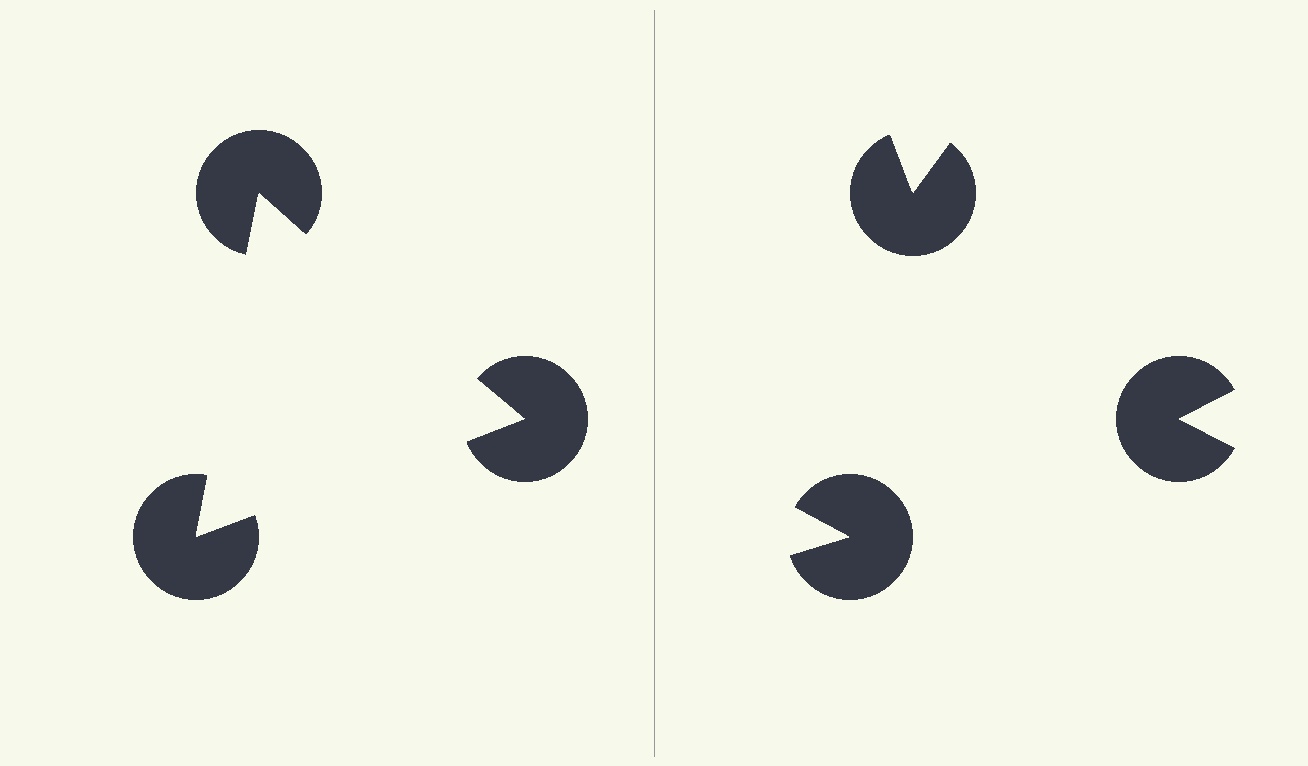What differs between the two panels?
The pac-man discs are positioned identically on both sides; only the wedge orientations differ. On the left they align to a triangle; on the right they are misaligned.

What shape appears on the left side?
An illusory triangle.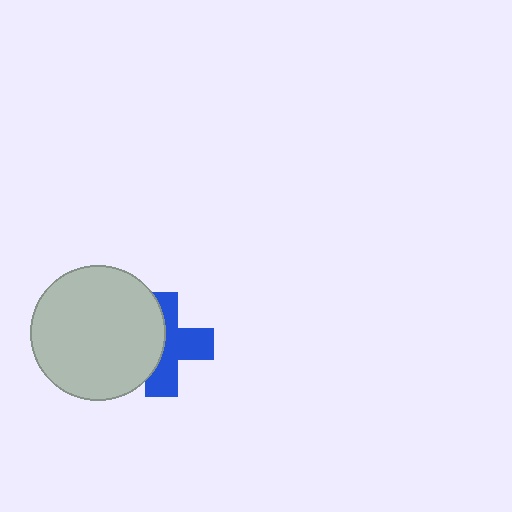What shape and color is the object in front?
The object in front is a light gray circle.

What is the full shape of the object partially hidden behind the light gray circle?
The partially hidden object is a blue cross.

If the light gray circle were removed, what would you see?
You would see the complete blue cross.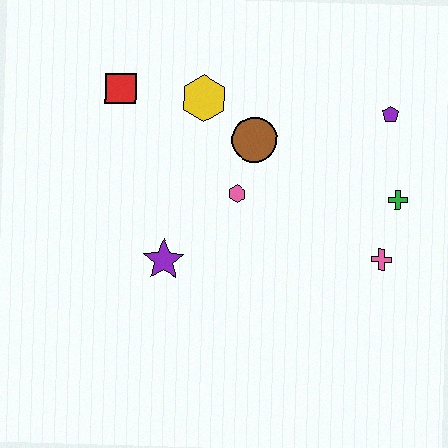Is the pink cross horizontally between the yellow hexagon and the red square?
No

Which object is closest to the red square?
The yellow hexagon is closest to the red square.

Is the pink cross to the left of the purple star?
No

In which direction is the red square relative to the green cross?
The red square is to the left of the green cross.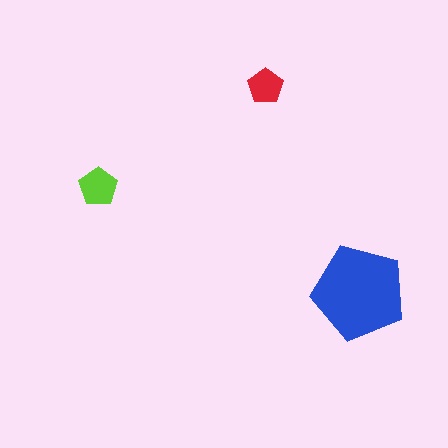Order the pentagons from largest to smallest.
the blue one, the lime one, the red one.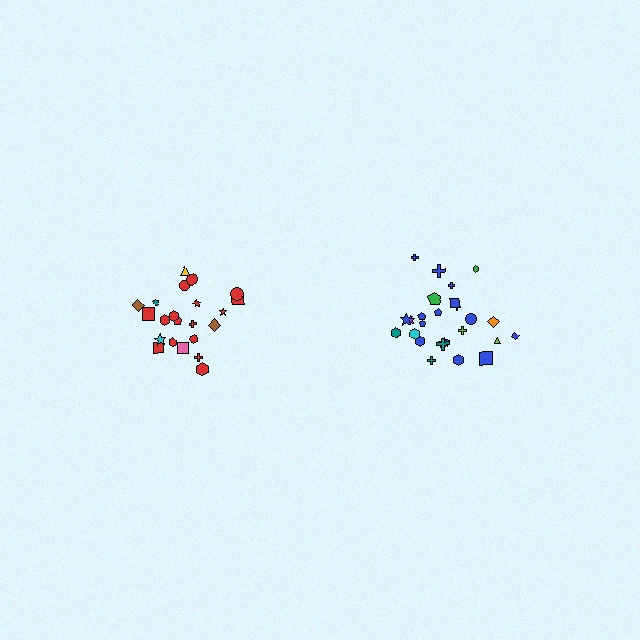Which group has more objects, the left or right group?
The right group.